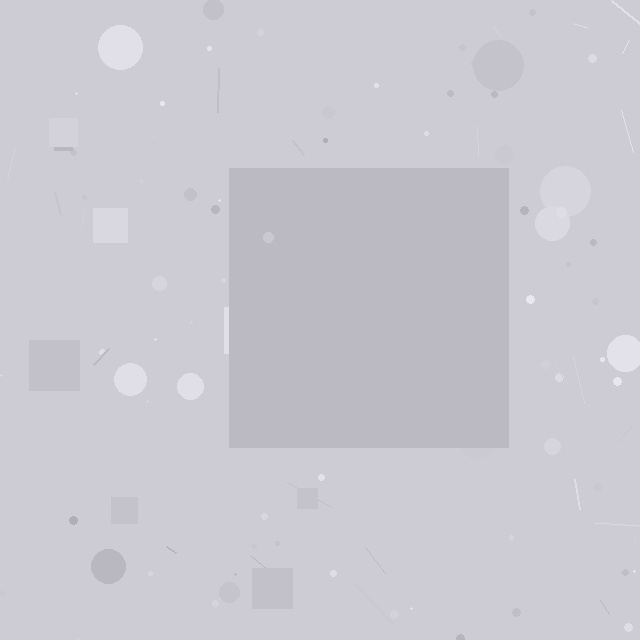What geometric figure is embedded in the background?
A square is embedded in the background.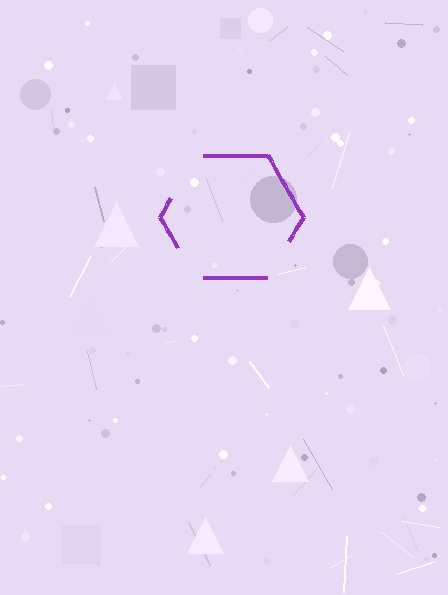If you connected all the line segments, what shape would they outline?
They would outline a hexagon.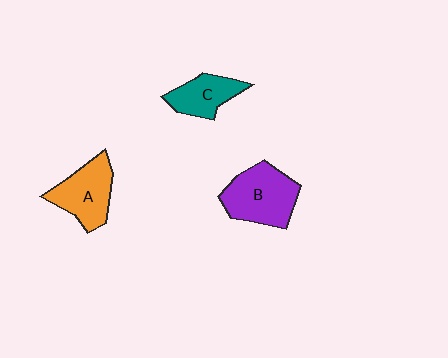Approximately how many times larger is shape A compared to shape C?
Approximately 1.3 times.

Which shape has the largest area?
Shape B (purple).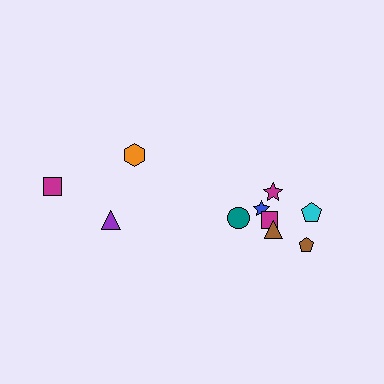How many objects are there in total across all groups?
There are 10 objects.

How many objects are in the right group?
There are 7 objects.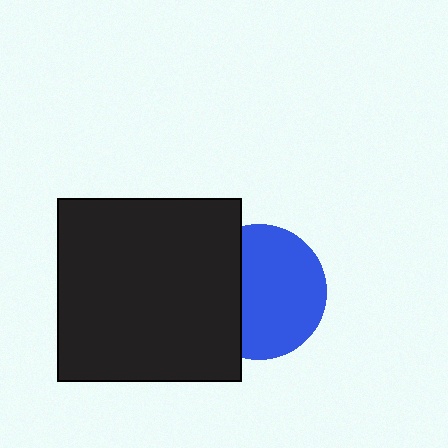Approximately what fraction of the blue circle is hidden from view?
Roughly 34% of the blue circle is hidden behind the black square.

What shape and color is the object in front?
The object in front is a black square.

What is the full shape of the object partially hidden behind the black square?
The partially hidden object is a blue circle.